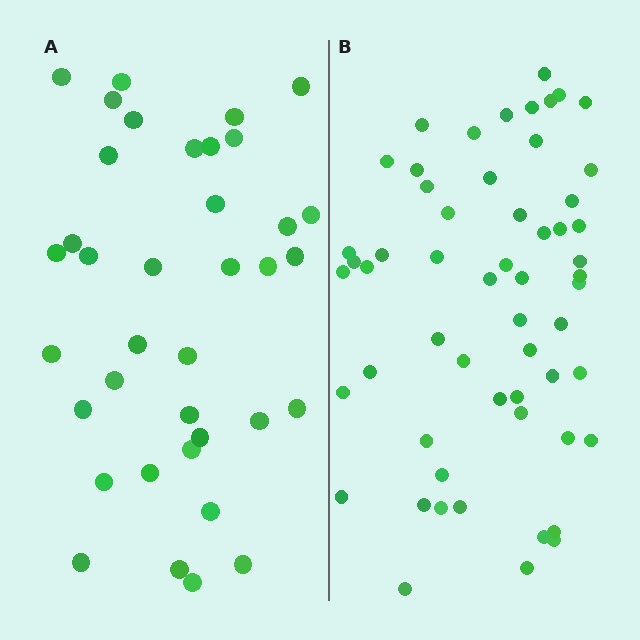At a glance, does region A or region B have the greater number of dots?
Region B (the right region) has more dots.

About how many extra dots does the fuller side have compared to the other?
Region B has approximately 20 more dots than region A.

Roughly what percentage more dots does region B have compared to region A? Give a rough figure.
About 55% more.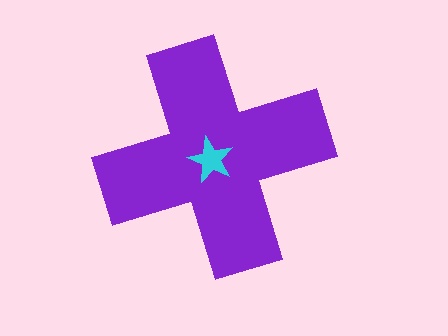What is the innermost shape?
The cyan star.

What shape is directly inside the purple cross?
The cyan star.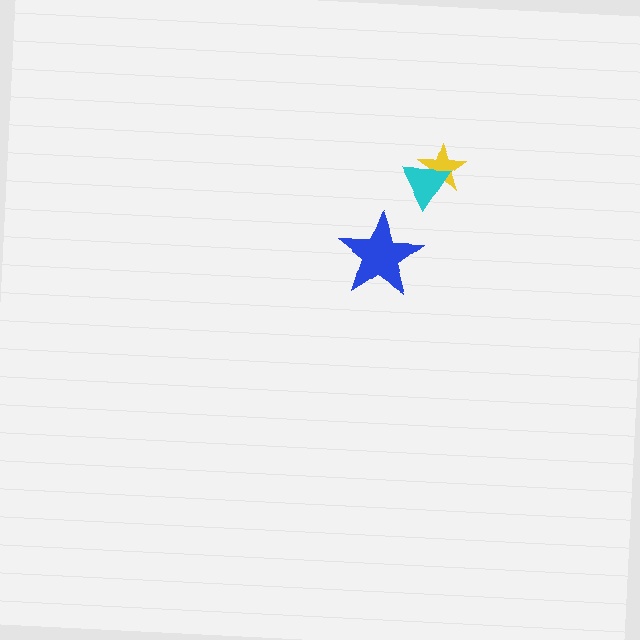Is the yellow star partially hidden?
Yes, it is partially covered by another shape.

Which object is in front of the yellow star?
The cyan triangle is in front of the yellow star.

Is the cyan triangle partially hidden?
No, no other shape covers it.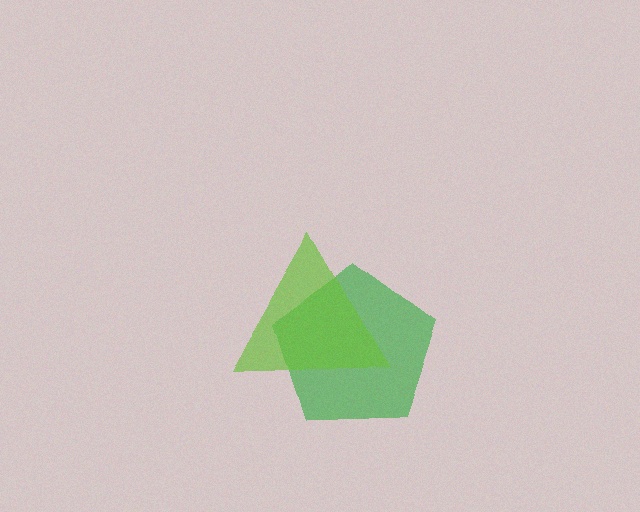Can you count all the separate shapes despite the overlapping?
Yes, there are 2 separate shapes.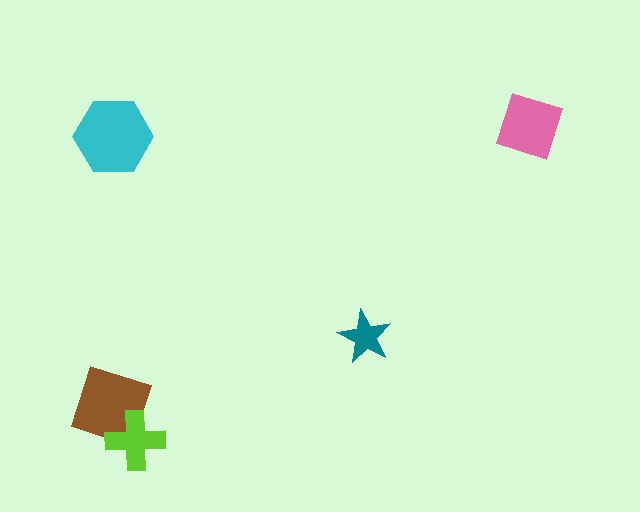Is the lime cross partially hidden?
No, no other shape covers it.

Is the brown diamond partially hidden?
Yes, it is partially covered by another shape.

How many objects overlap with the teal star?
0 objects overlap with the teal star.